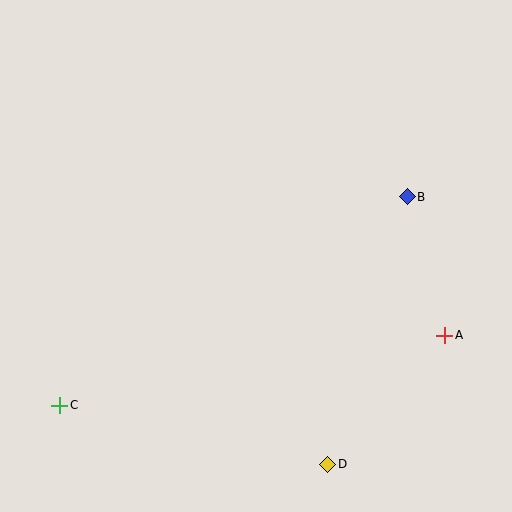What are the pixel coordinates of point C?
Point C is at (60, 405).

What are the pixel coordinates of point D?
Point D is at (328, 464).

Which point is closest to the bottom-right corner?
Point A is closest to the bottom-right corner.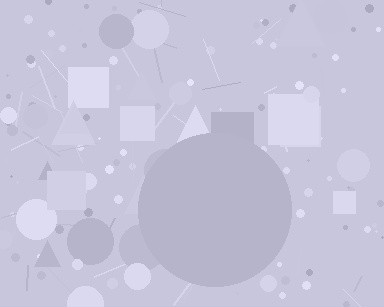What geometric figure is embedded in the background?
A circle is embedded in the background.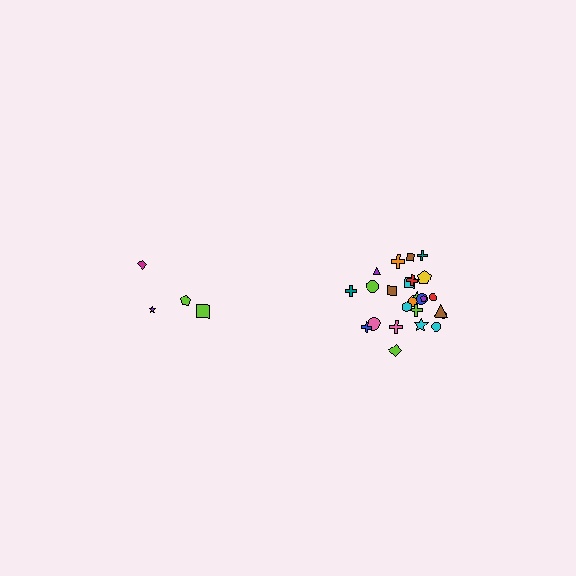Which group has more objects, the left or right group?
The right group.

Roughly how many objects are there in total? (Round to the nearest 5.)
Roughly 30 objects in total.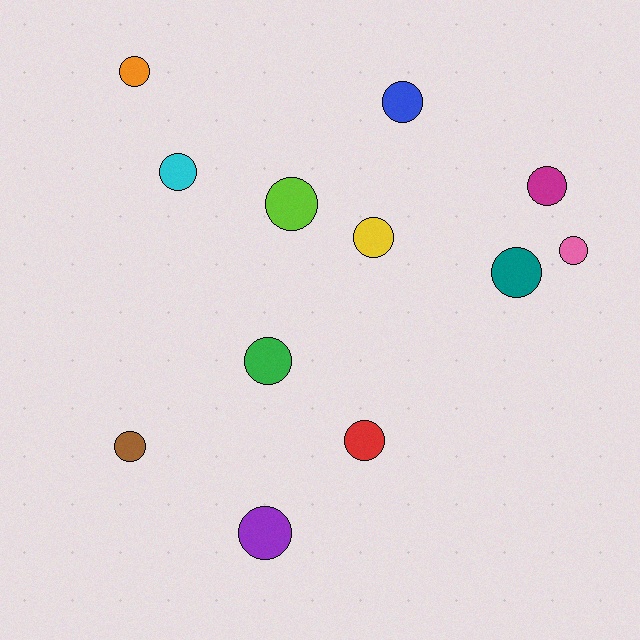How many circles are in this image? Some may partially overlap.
There are 12 circles.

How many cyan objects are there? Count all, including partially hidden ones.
There is 1 cyan object.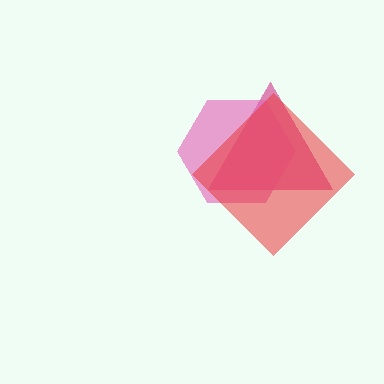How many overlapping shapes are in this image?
There are 3 overlapping shapes in the image.